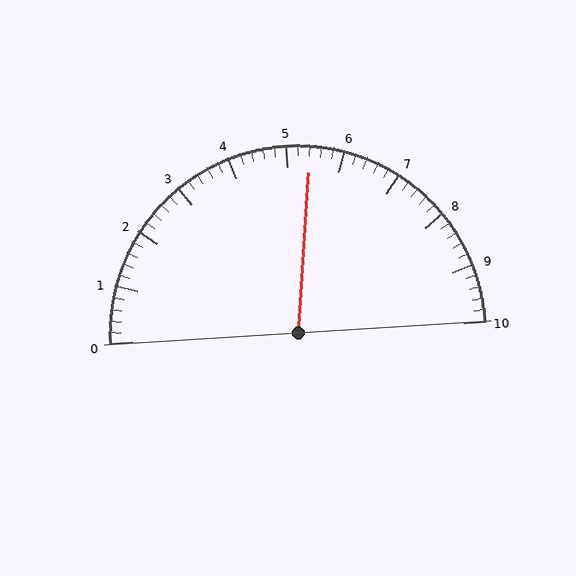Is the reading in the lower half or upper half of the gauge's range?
The reading is in the upper half of the range (0 to 10).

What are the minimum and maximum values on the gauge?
The gauge ranges from 0 to 10.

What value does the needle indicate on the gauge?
The needle indicates approximately 5.4.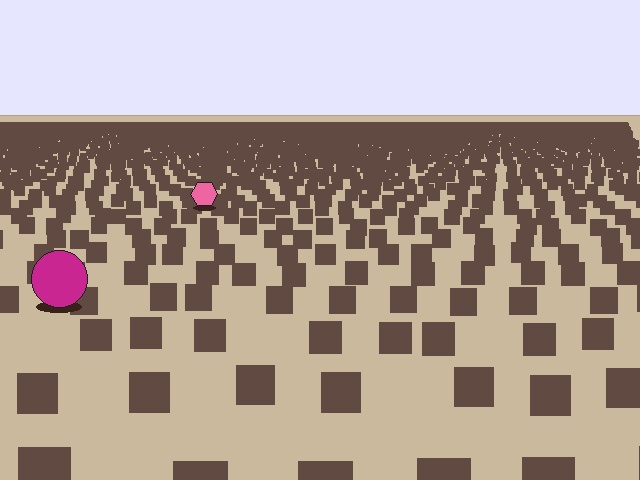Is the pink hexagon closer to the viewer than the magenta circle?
No. The magenta circle is closer — you can tell from the texture gradient: the ground texture is coarser near it.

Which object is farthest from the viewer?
The pink hexagon is farthest from the viewer. It appears smaller and the ground texture around it is denser.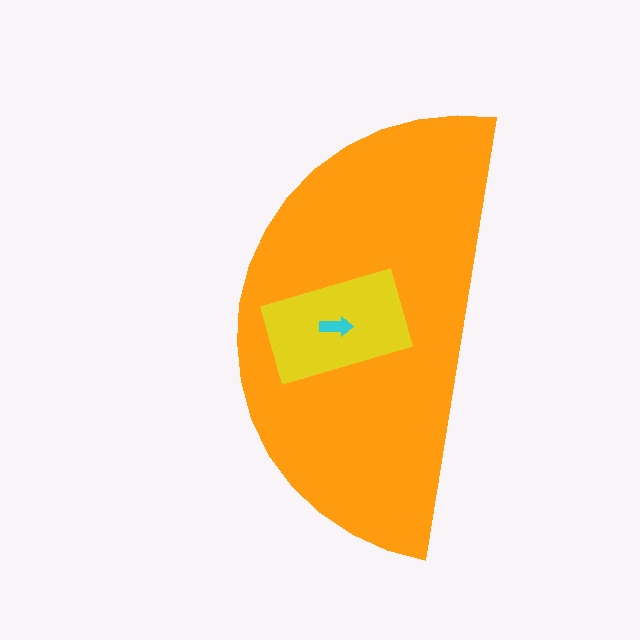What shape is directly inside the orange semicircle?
The yellow rectangle.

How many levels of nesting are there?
3.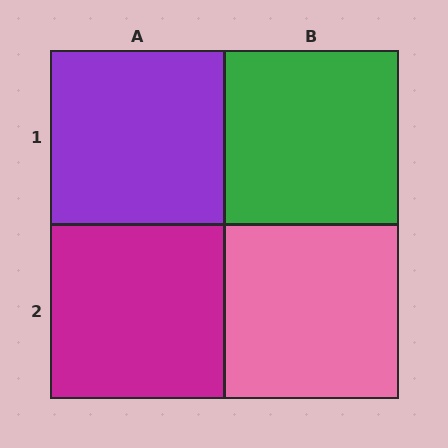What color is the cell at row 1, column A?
Purple.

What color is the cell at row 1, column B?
Green.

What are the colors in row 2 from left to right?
Magenta, pink.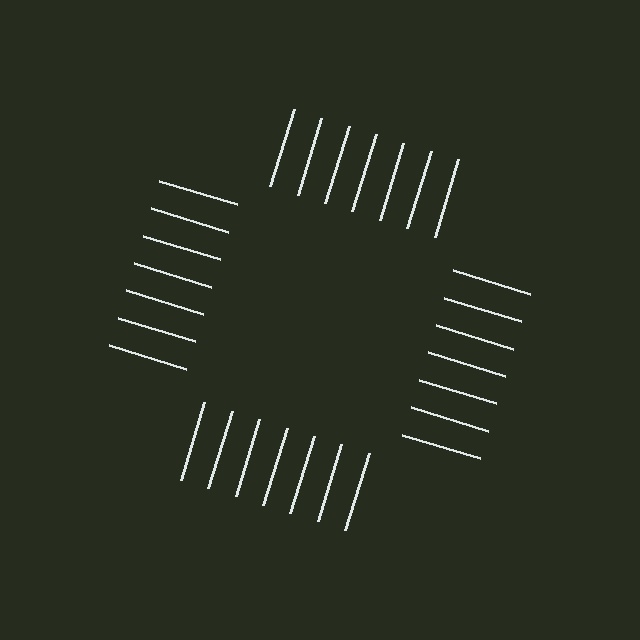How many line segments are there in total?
28 — 7 along each of the 4 edges.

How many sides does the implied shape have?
4 sides — the line-ends trace a square.